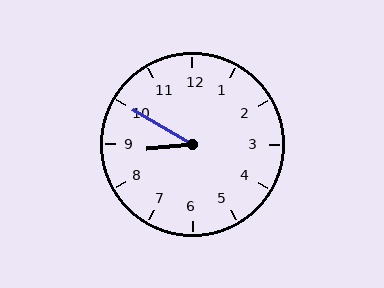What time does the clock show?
8:50.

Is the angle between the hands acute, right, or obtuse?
It is acute.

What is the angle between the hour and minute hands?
Approximately 35 degrees.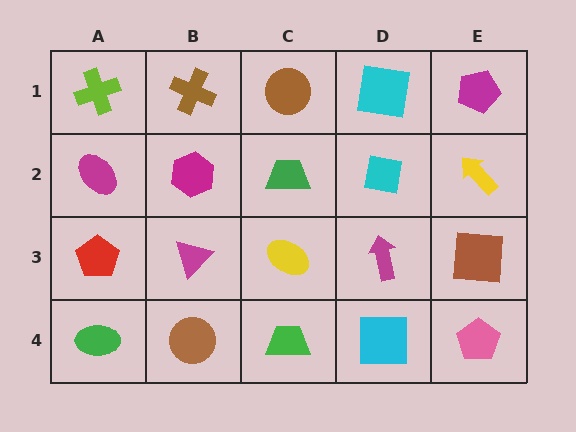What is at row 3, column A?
A red pentagon.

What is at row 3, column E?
A brown square.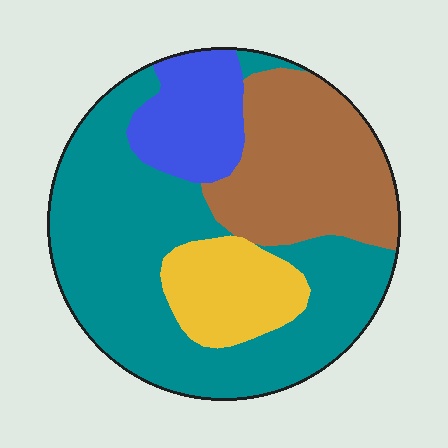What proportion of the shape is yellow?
Yellow covers roughly 10% of the shape.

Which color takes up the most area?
Teal, at roughly 50%.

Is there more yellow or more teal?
Teal.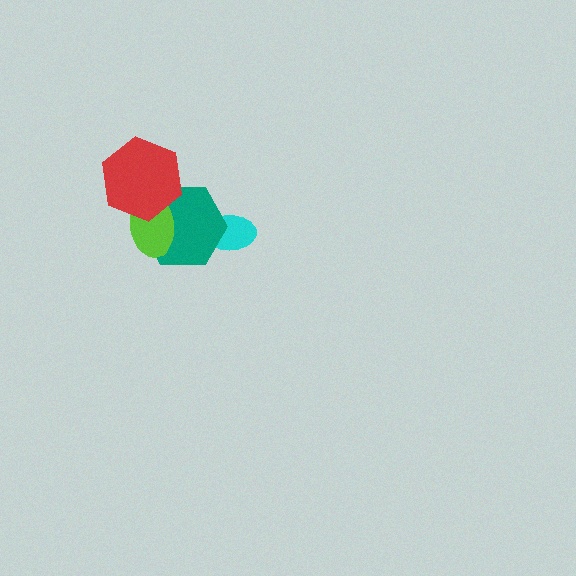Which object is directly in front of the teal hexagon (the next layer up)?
The lime ellipse is directly in front of the teal hexagon.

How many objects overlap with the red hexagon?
2 objects overlap with the red hexagon.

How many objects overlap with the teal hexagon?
3 objects overlap with the teal hexagon.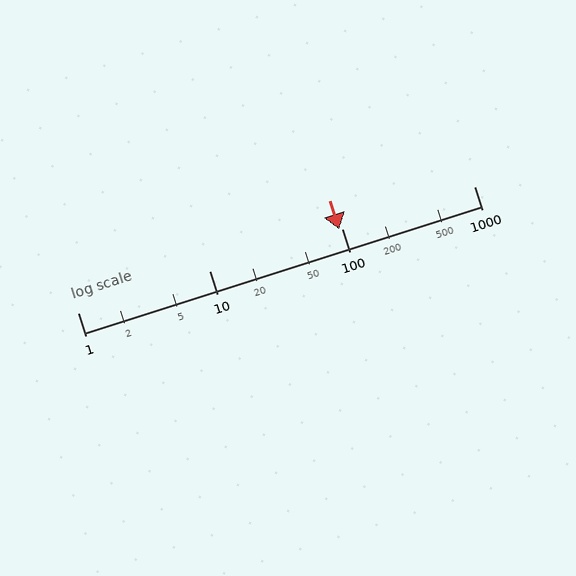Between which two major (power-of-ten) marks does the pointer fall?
The pointer is between 10 and 100.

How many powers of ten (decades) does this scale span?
The scale spans 3 decades, from 1 to 1000.